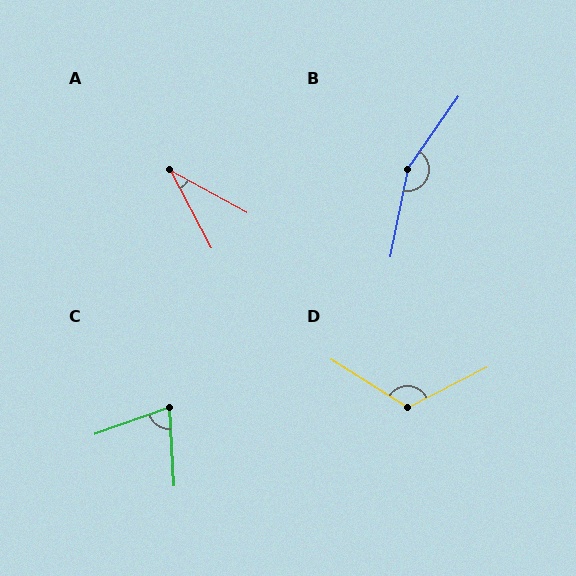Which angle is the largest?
B, at approximately 156 degrees.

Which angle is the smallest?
A, at approximately 34 degrees.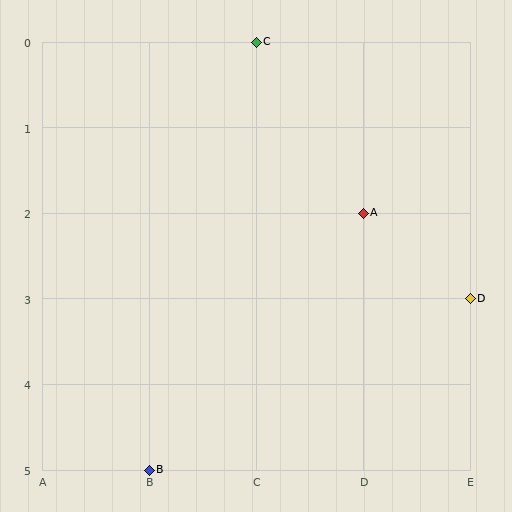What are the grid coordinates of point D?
Point D is at grid coordinates (E, 3).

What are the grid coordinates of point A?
Point A is at grid coordinates (D, 2).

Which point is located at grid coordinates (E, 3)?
Point D is at (E, 3).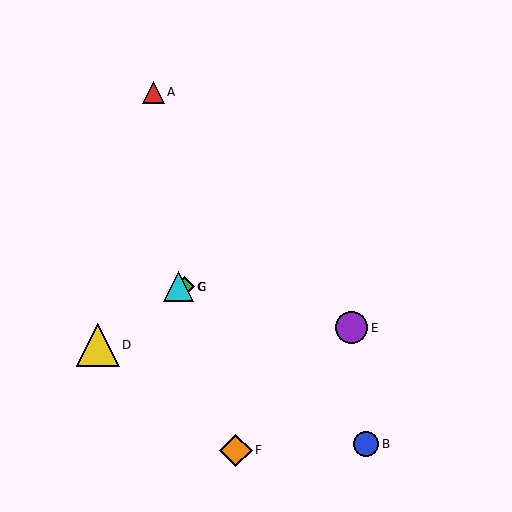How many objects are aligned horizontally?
2 objects (C, G) are aligned horizontally.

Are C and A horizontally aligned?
No, C is at y≈287 and A is at y≈92.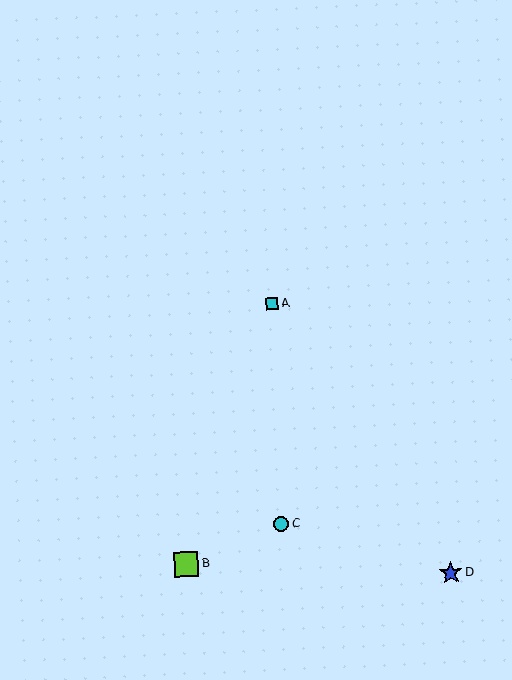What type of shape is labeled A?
Shape A is a cyan square.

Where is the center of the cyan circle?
The center of the cyan circle is at (281, 524).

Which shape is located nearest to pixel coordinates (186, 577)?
The lime square (labeled B) at (186, 564) is nearest to that location.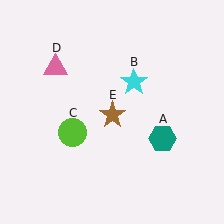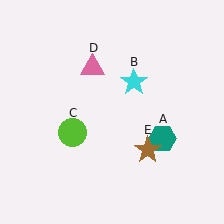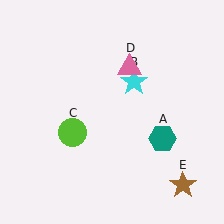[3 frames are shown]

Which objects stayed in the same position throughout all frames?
Teal hexagon (object A) and cyan star (object B) and lime circle (object C) remained stationary.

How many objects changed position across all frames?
2 objects changed position: pink triangle (object D), brown star (object E).